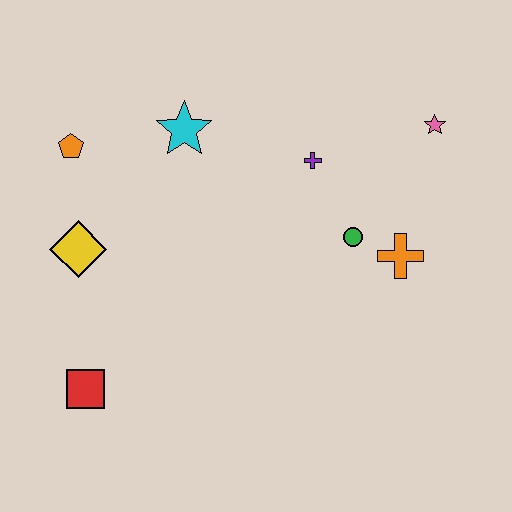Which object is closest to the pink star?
The purple cross is closest to the pink star.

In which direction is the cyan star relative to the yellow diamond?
The cyan star is above the yellow diamond.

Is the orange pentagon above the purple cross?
Yes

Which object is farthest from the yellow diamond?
The pink star is farthest from the yellow diamond.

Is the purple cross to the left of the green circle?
Yes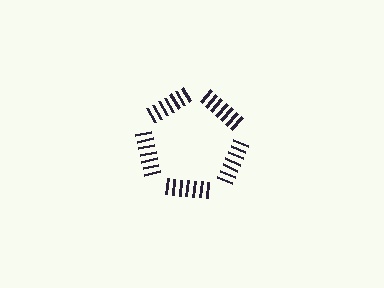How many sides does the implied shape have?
5 sides — the line-ends trace a pentagon.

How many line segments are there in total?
35 — 7 along each of the 5 edges.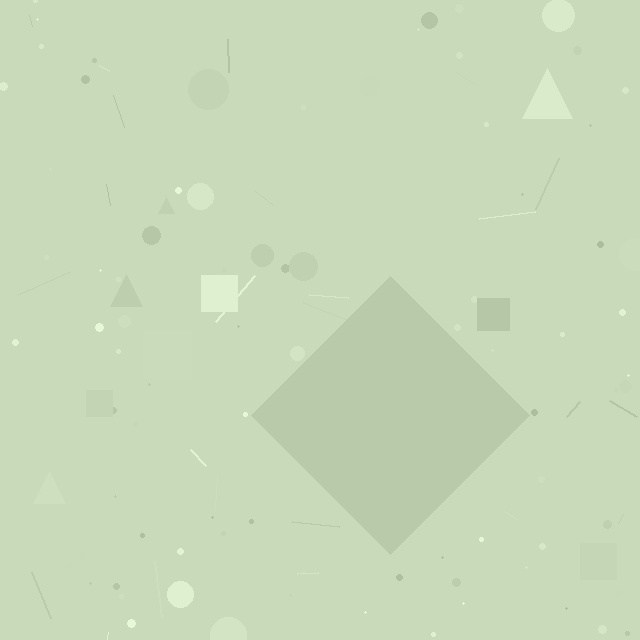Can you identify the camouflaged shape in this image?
The camouflaged shape is a diamond.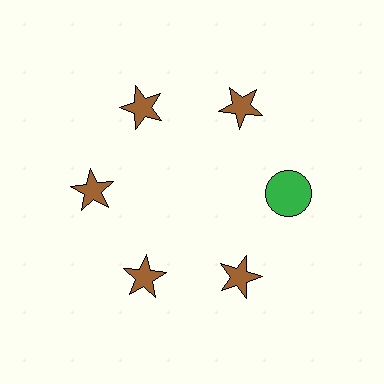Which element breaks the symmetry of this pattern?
The green circle at roughly the 3 o'clock position breaks the symmetry. All other shapes are brown stars.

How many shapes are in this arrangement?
There are 6 shapes arranged in a ring pattern.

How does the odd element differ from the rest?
It differs in both color (green instead of brown) and shape (circle instead of star).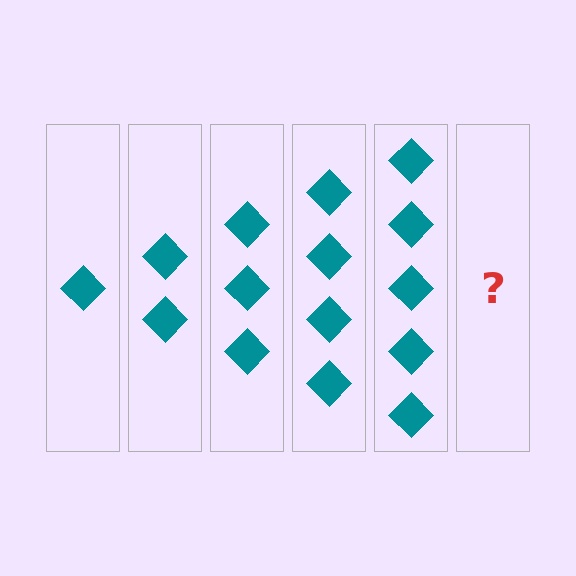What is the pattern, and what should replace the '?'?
The pattern is that each step adds one more diamond. The '?' should be 6 diamonds.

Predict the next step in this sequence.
The next step is 6 diamonds.